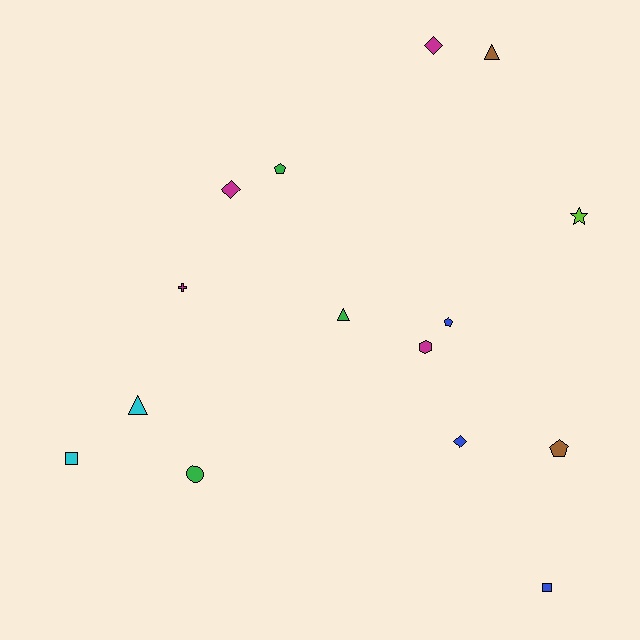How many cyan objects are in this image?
There are 2 cyan objects.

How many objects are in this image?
There are 15 objects.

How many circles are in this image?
There is 1 circle.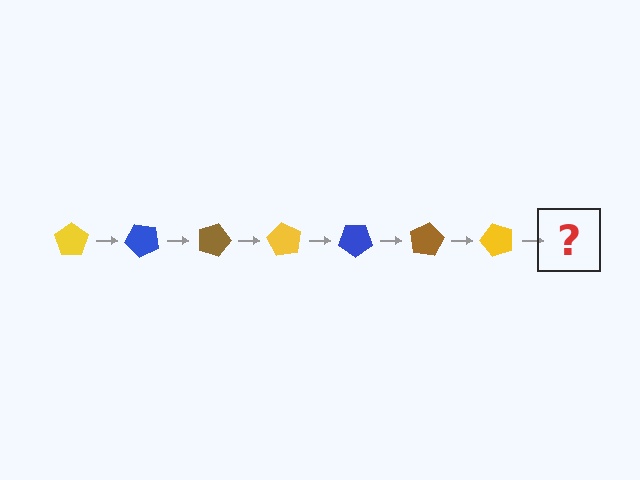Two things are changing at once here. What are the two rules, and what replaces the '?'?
The two rules are that it rotates 45 degrees each step and the color cycles through yellow, blue, and brown. The '?' should be a blue pentagon, rotated 315 degrees from the start.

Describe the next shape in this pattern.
It should be a blue pentagon, rotated 315 degrees from the start.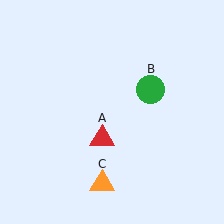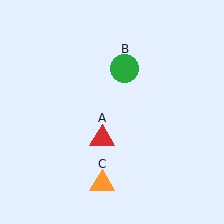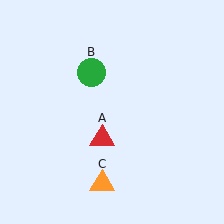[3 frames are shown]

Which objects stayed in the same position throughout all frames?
Red triangle (object A) and orange triangle (object C) remained stationary.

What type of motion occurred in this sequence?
The green circle (object B) rotated counterclockwise around the center of the scene.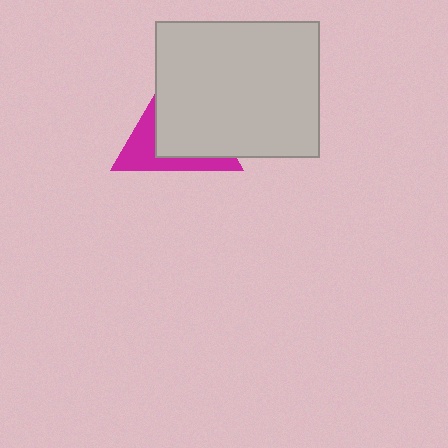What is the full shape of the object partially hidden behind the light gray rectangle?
The partially hidden object is a magenta triangle.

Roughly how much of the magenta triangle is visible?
A small part of it is visible (roughly 38%).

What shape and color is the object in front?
The object in front is a light gray rectangle.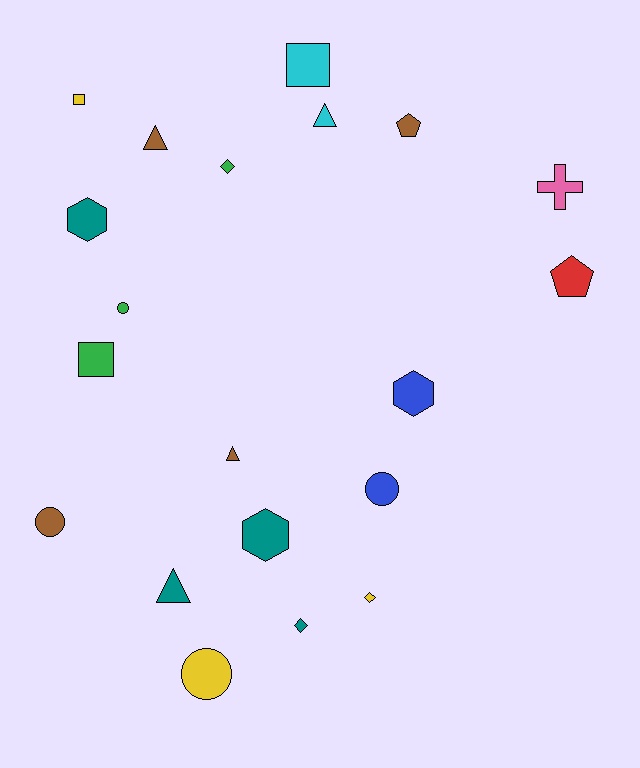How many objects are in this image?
There are 20 objects.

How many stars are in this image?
There are no stars.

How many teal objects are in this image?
There are 4 teal objects.